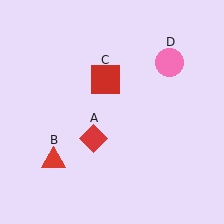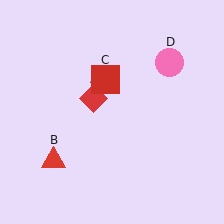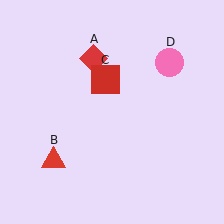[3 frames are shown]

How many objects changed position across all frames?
1 object changed position: red diamond (object A).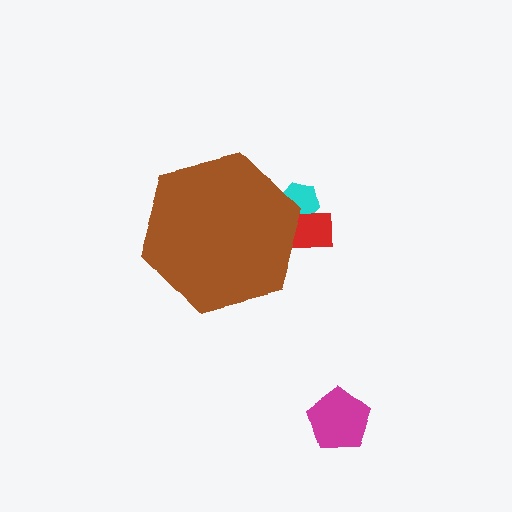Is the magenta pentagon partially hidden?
No, the magenta pentagon is fully visible.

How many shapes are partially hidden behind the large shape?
2 shapes are partially hidden.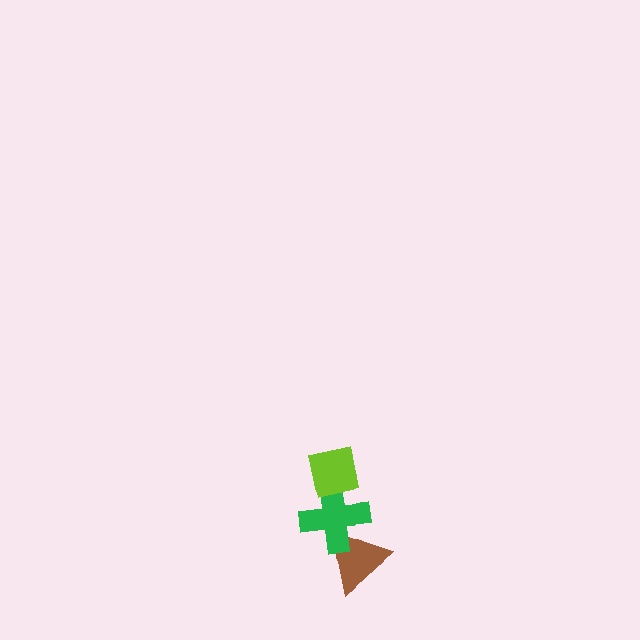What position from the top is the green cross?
The green cross is 2nd from the top.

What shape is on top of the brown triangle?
The green cross is on top of the brown triangle.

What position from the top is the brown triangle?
The brown triangle is 3rd from the top.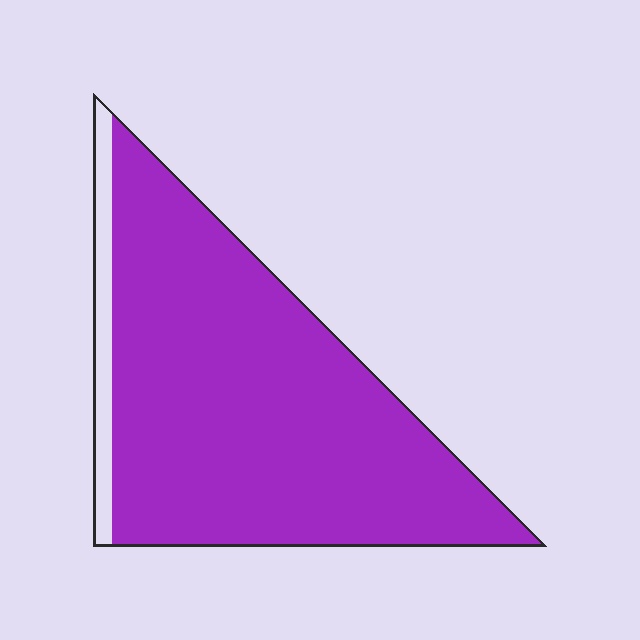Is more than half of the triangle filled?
Yes.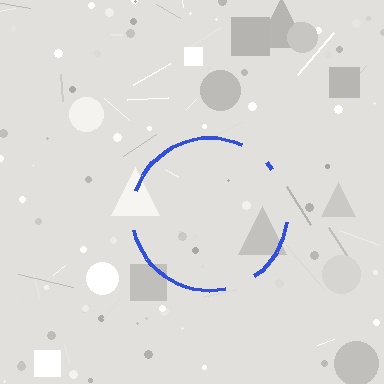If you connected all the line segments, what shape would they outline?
They would outline a circle.